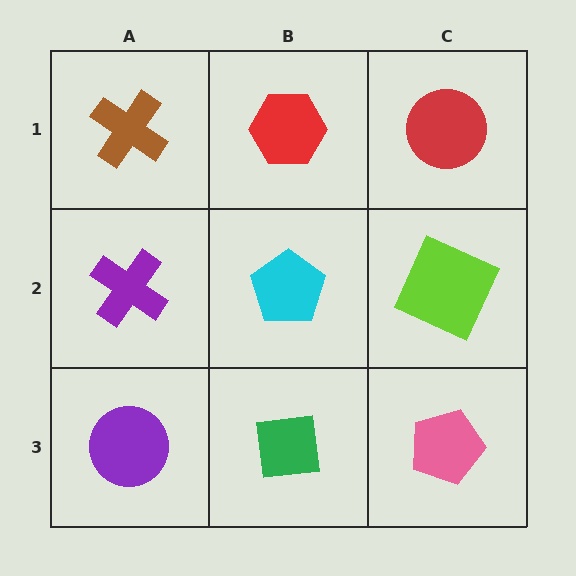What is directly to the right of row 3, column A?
A green square.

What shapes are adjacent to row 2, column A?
A brown cross (row 1, column A), a purple circle (row 3, column A), a cyan pentagon (row 2, column B).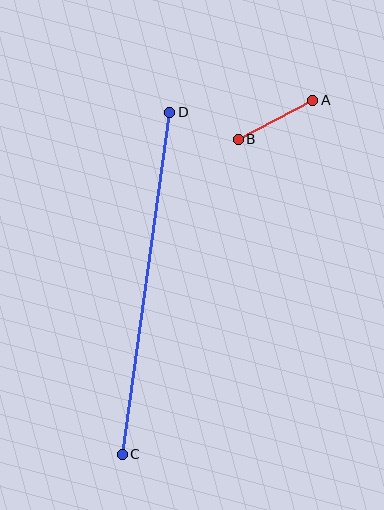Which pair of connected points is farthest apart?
Points C and D are farthest apart.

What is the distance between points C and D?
The distance is approximately 345 pixels.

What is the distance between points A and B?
The distance is approximately 84 pixels.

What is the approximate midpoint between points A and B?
The midpoint is at approximately (275, 120) pixels.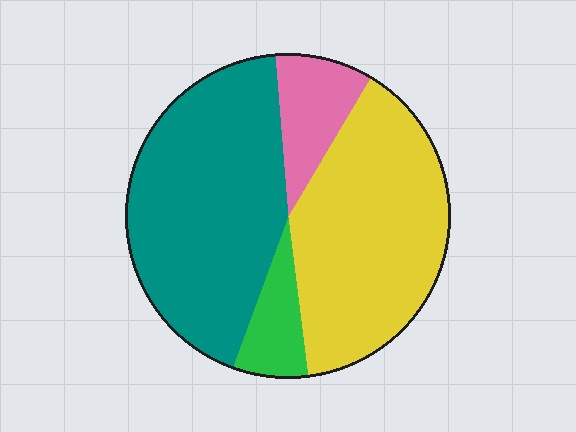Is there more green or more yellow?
Yellow.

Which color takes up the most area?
Teal, at roughly 45%.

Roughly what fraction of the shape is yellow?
Yellow covers around 40% of the shape.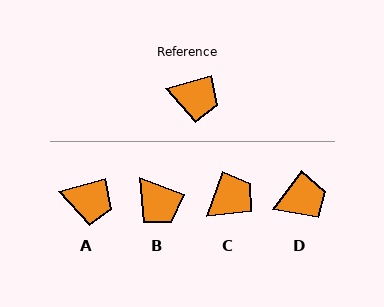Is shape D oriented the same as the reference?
No, it is off by about 38 degrees.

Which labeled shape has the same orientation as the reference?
A.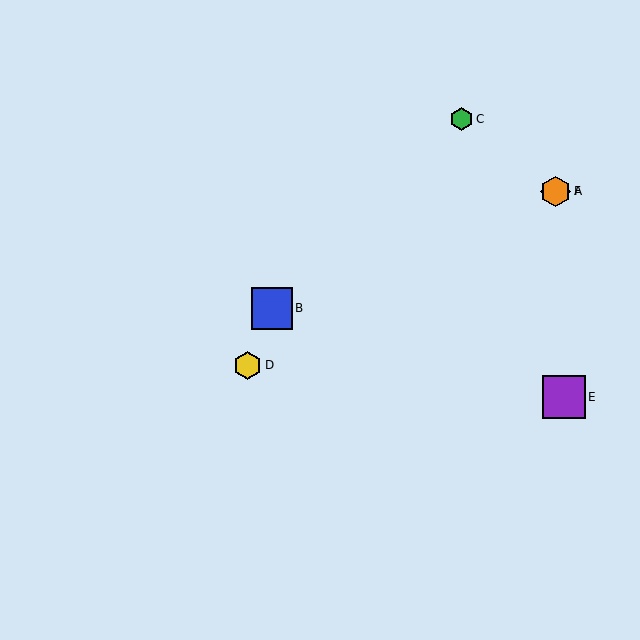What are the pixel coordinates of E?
Object E is at (564, 397).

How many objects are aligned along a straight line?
3 objects (A, B, F) are aligned along a straight line.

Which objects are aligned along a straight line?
Objects A, B, F are aligned along a straight line.